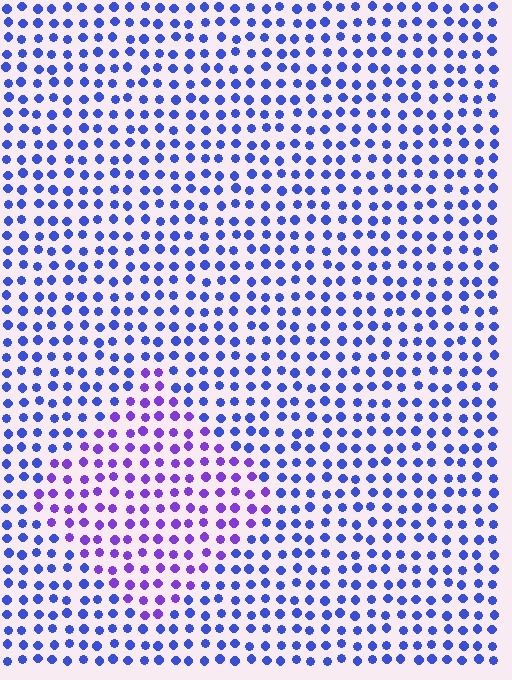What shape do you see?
I see a diamond.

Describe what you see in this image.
The image is filled with small blue elements in a uniform arrangement. A diamond-shaped region is visible where the elements are tinted to a slightly different hue, forming a subtle color boundary.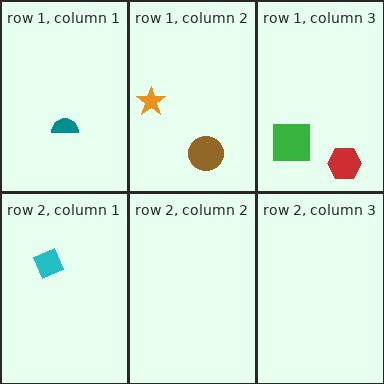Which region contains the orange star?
The row 1, column 2 region.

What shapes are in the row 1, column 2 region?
The brown circle, the orange star.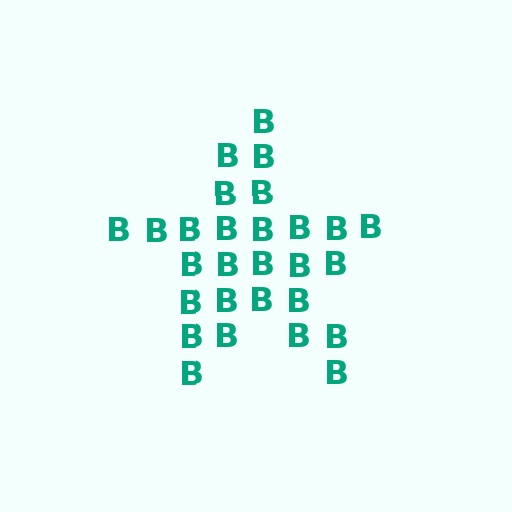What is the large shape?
The large shape is a star.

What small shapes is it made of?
It is made of small letter B's.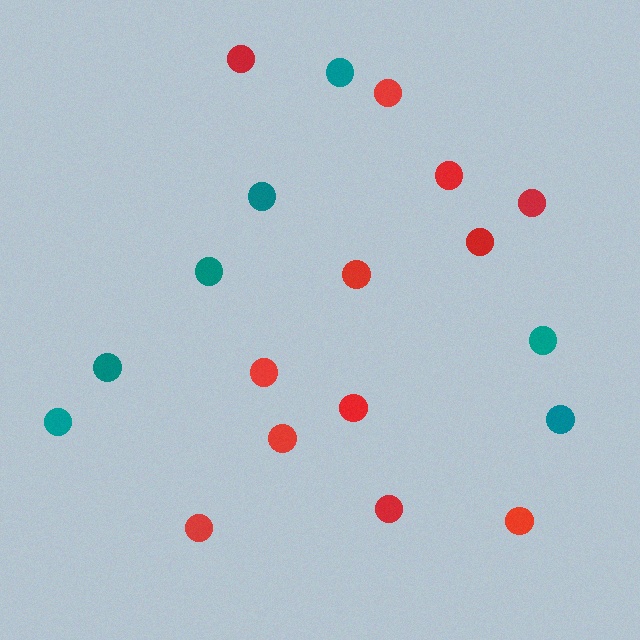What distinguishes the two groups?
There are 2 groups: one group of red circles (12) and one group of teal circles (7).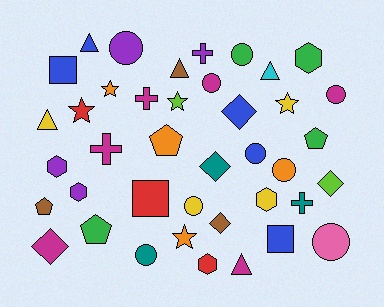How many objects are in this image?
There are 40 objects.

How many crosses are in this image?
There are 4 crosses.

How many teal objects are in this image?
There are 3 teal objects.